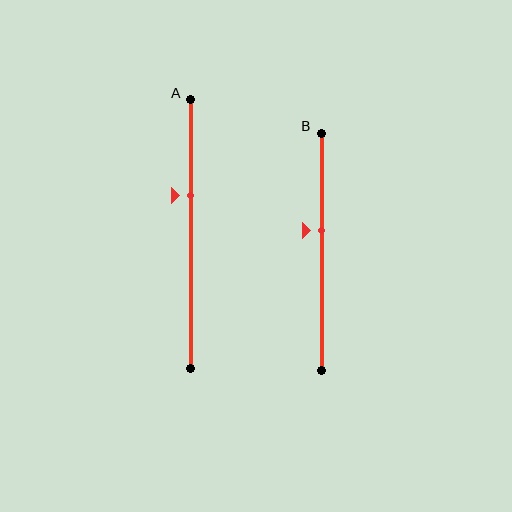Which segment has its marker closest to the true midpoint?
Segment B has its marker closest to the true midpoint.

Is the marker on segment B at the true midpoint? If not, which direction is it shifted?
No, the marker on segment B is shifted upward by about 9% of the segment length.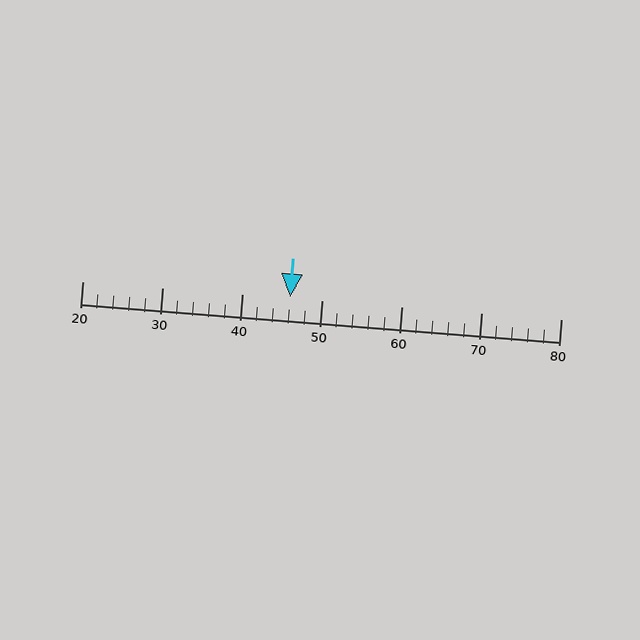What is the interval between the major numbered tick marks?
The major tick marks are spaced 10 units apart.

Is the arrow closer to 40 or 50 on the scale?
The arrow is closer to 50.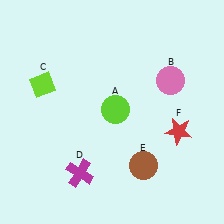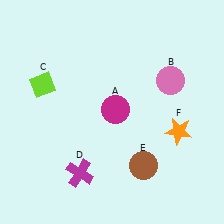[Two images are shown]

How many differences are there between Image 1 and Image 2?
There are 2 differences between the two images.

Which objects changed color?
A changed from lime to magenta. F changed from red to orange.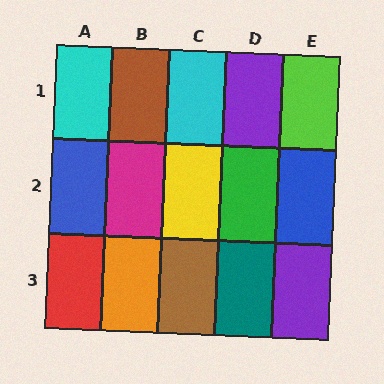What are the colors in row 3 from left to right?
Red, orange, brown, teal, purple.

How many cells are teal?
1 cell is teal.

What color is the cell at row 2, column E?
Blue.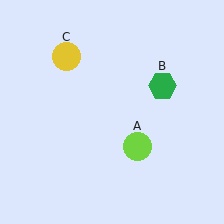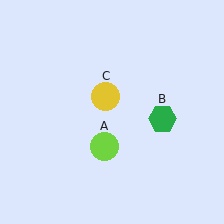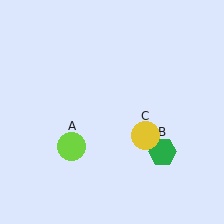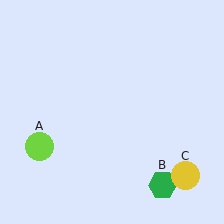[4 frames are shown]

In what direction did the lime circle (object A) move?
The lime circle (object A) moved left.